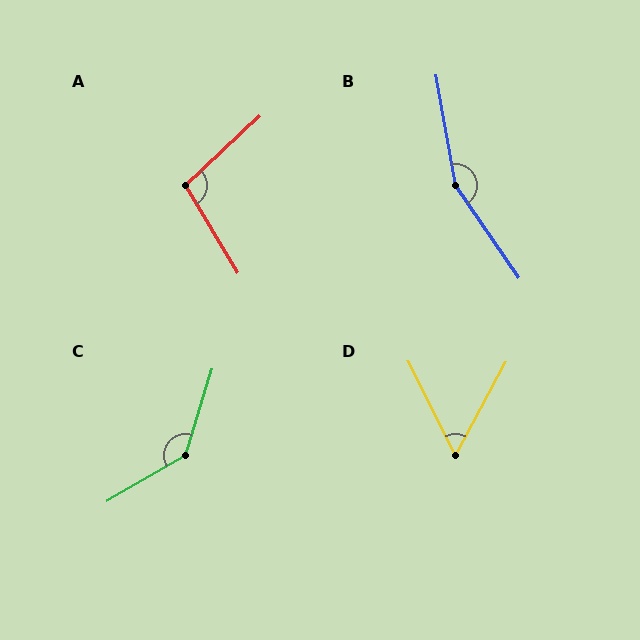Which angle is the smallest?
D, at approximately 55 degrees.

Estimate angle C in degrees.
Approximately 137 degrees.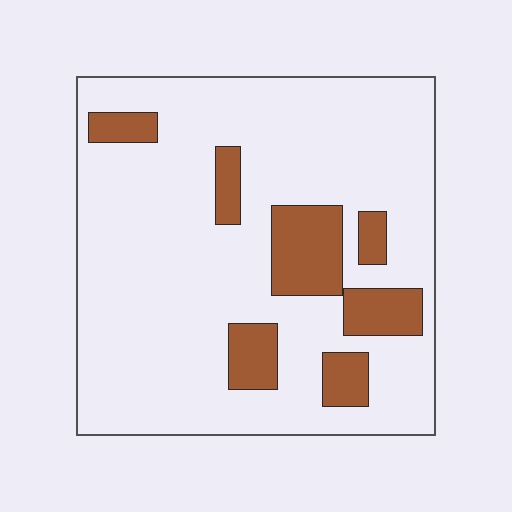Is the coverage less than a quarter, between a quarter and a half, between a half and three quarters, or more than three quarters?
Less than a quarter.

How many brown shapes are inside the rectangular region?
7.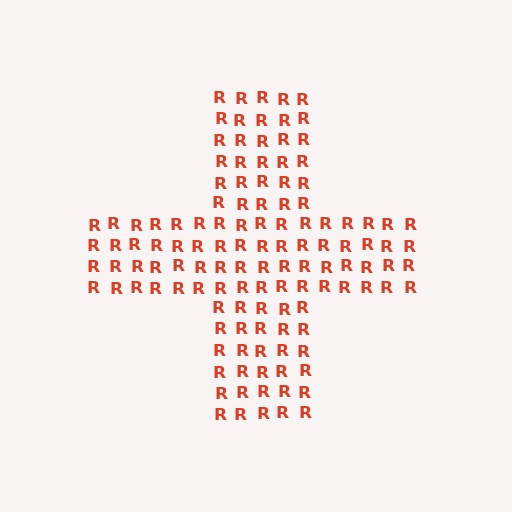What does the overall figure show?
The overall figure shows a cross.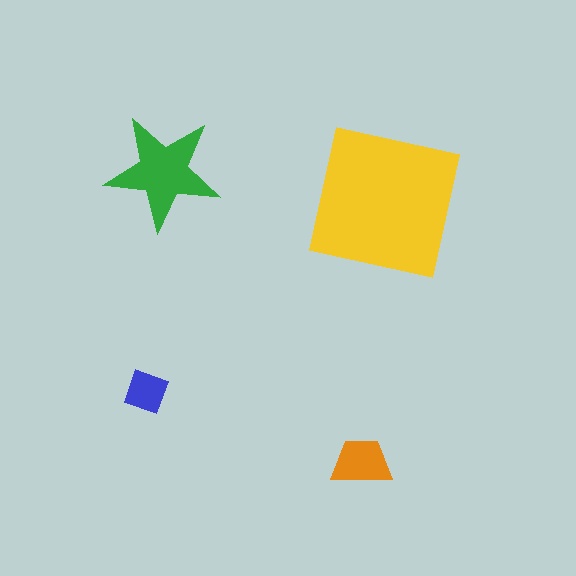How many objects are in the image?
There are 4 objects in the image.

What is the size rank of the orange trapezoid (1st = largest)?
3rd.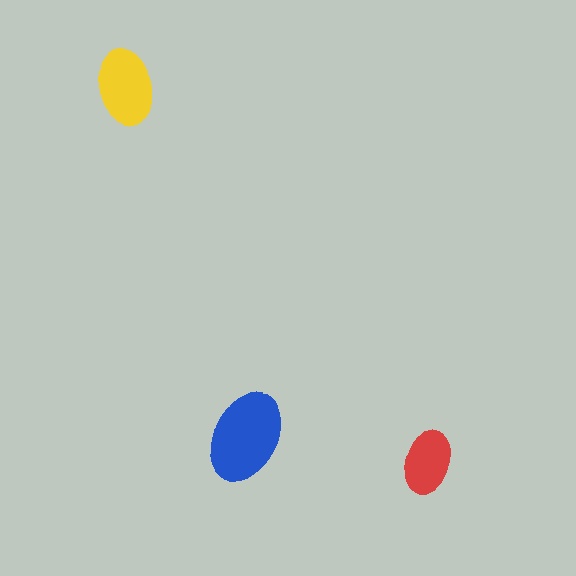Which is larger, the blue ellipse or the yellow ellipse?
The blue one.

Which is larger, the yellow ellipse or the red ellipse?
The yellow one.